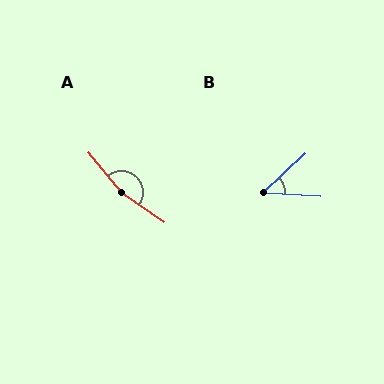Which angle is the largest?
A, at approximately 164 degrees.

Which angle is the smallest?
B, at approximately 47 degrees.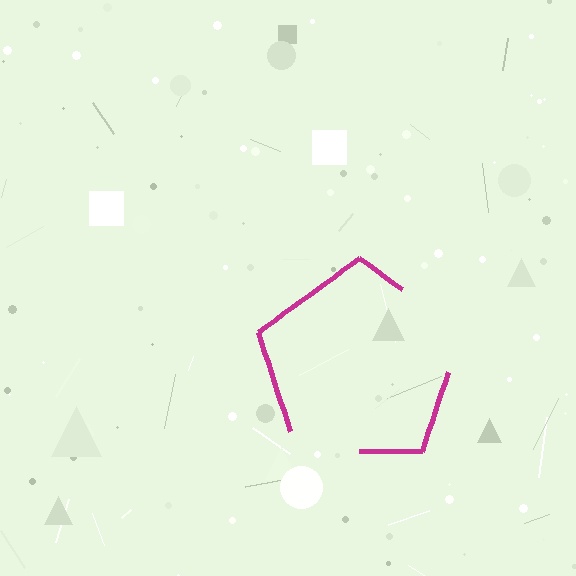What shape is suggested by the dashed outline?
The dashed outline suggests a pentagon.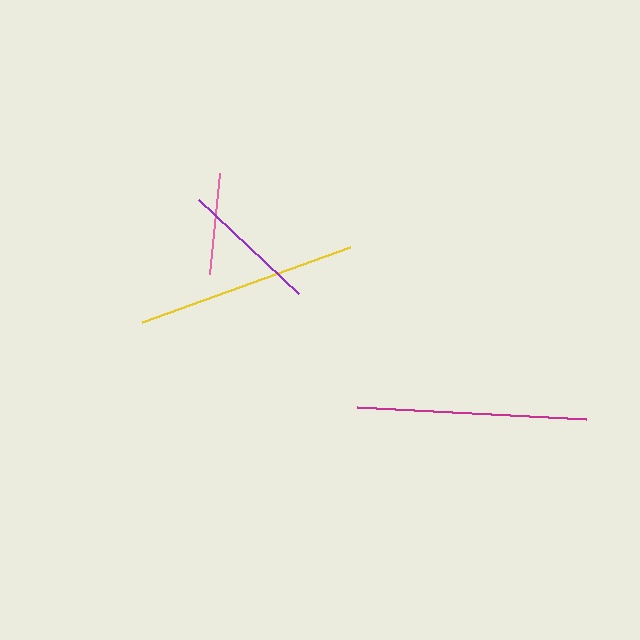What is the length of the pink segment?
The pink segment is approximately 102 pixels long.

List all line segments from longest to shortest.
From longest to shortest: magenta, yellow, purple, pink.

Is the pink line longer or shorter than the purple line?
The purple line is longer than the pink line.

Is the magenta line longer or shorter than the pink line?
The magenta line is longer than the pink line.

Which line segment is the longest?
The magenta line is the longest at approximately 229 pixels.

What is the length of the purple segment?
The purple segment is approximately 138 pixels long.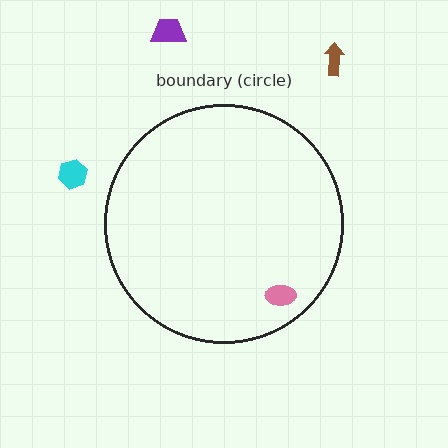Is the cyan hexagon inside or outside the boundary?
Outside.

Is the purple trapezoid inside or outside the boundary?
Outside.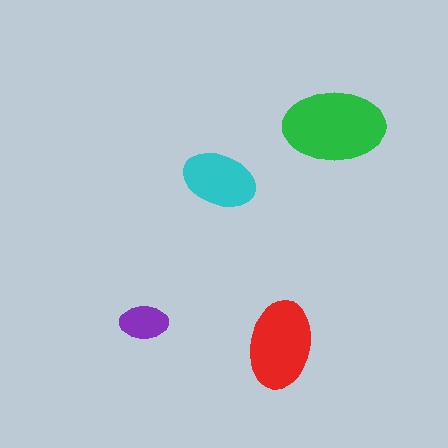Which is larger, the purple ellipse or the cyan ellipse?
The cyan one.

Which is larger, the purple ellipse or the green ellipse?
The green one.